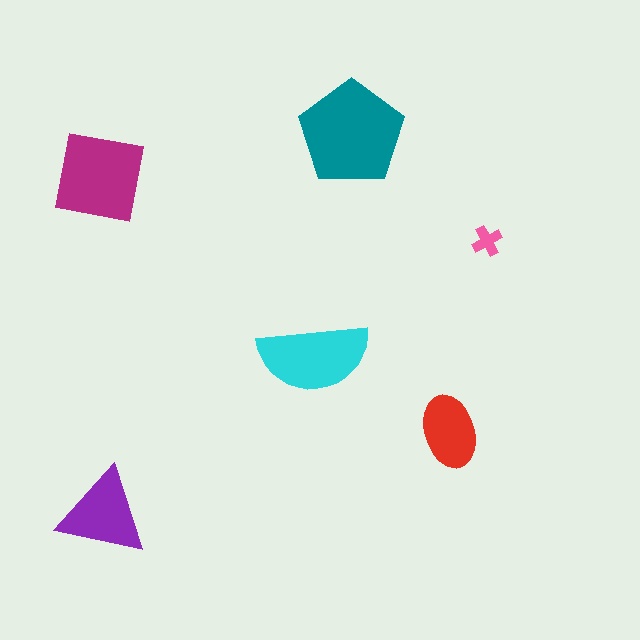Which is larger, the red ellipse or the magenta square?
The magenta square.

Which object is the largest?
The teal pentagon.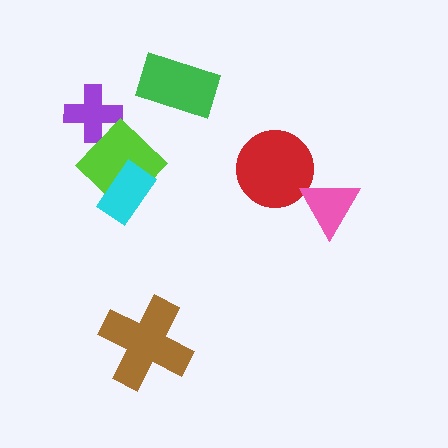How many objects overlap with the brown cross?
0 objects overlap with the brown cross.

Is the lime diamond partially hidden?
Yes, it is partially covered by another shape.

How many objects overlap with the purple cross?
0 objects overlap with the purple cross.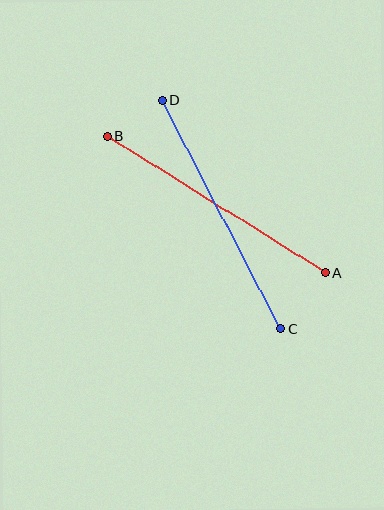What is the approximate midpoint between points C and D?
The midpoint is at approximately (221, 215) pixels.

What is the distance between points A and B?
The distance is approximately 257 pixels.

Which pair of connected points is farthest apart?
Points A and B are farthest apart.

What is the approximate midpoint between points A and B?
The midpoint is at approximately (217, 205) pixels.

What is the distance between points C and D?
The distance is approximately 257 pixels.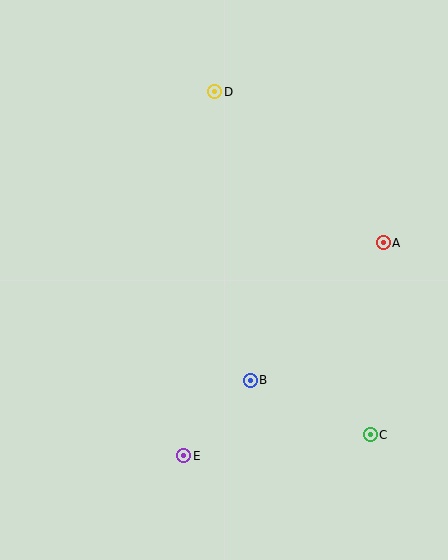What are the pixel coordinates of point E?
Point E is at (184, 456).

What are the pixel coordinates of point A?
Point A is at (383, 243).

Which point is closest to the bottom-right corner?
Point C is closest to the bottom-right corner.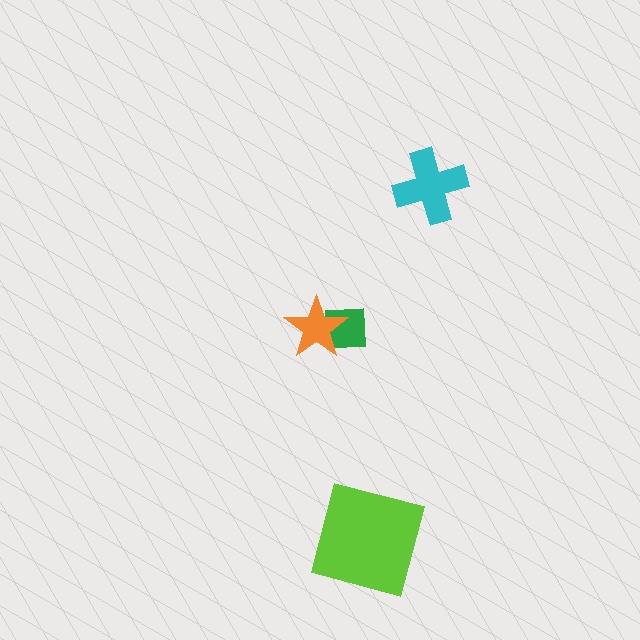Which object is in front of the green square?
The orange star is in front of the green square.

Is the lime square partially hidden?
No, no other shape covers it.